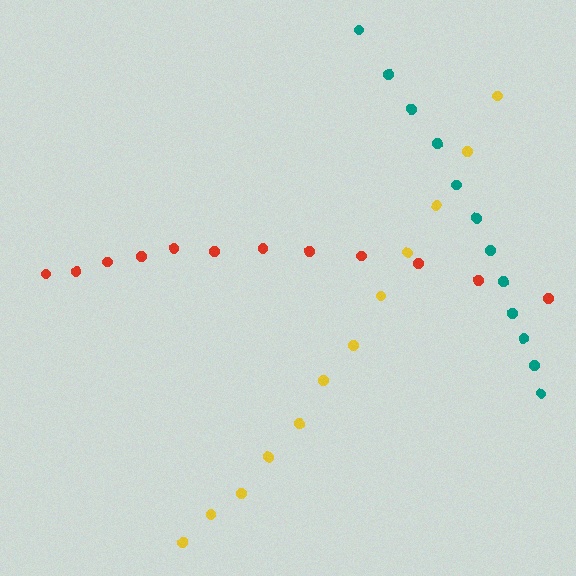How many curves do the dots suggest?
There are 3 distinct paths.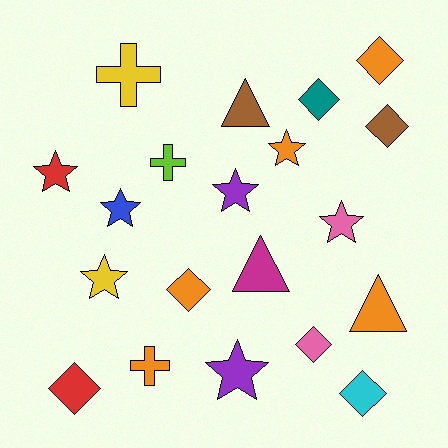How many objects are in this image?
There are 20 objects.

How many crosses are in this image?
There are 3 crosses.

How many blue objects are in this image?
There is 1 blue object.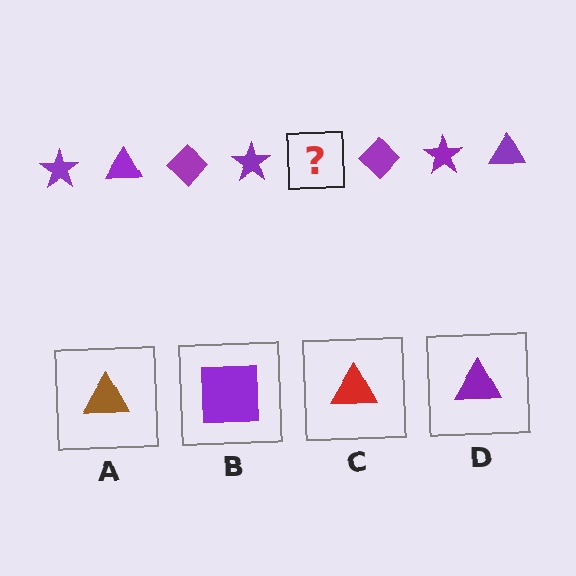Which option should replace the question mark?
Option D.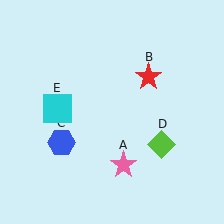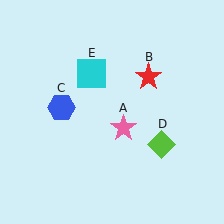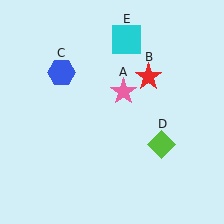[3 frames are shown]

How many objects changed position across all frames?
3 objects changed position: pink star (object A), blue hexagon (object C), cyan square (object E).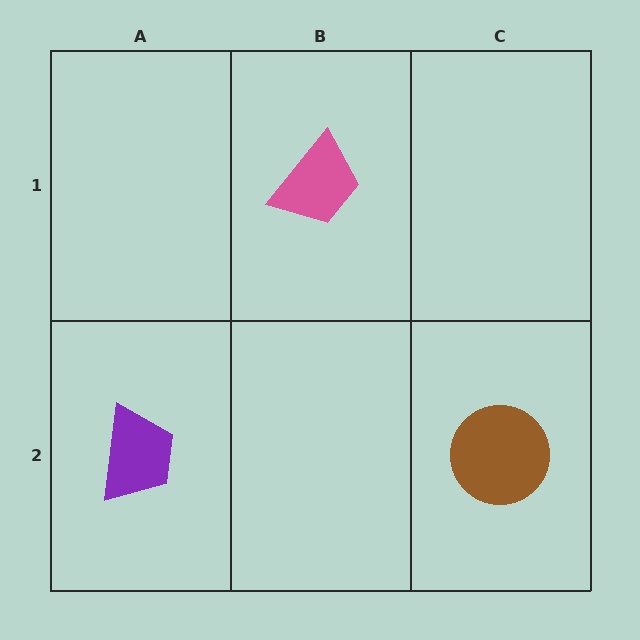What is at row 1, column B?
A pink trapezoid.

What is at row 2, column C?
A brown circle.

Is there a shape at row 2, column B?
No, that cell is empty.